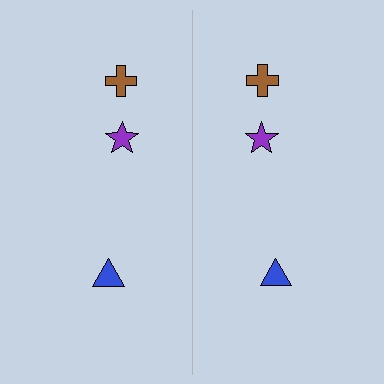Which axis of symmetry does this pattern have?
The pattern has a vertical axis of symmetry running through the center of the image.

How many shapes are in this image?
There are 6 shapes in this image.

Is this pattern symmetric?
Yes, this pattern has bilateral (reflection) symmetry.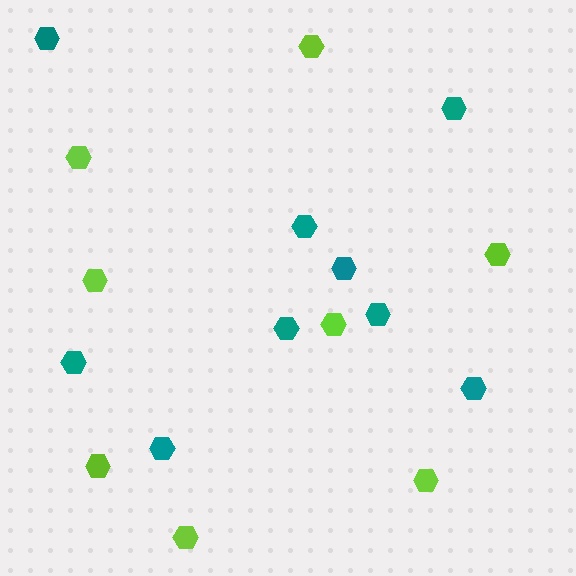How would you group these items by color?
There are 2 groups: one group of teal hexagons (9) and one group of lime hexagons (8).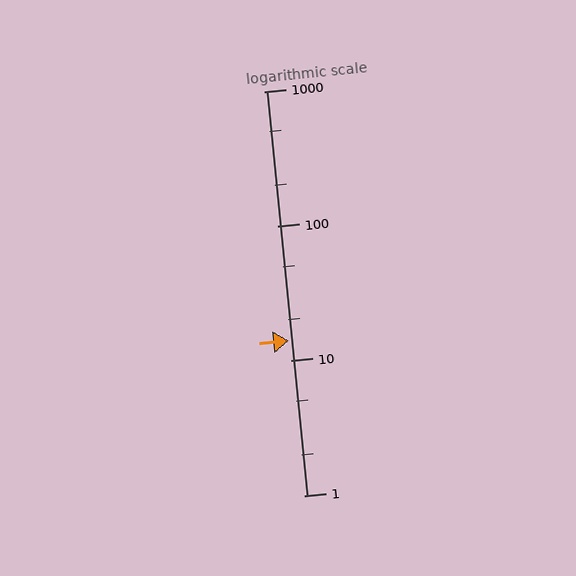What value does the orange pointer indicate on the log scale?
The pointer indicates approximately 14.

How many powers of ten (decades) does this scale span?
The scale spans 3 decades, from 1 to 1000.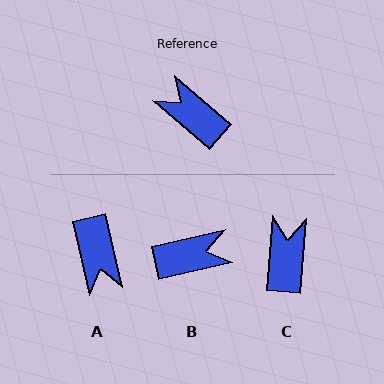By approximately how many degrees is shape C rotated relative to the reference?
Approximately 54 degrees clockwise.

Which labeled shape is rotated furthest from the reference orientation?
A, about 144 degrees away.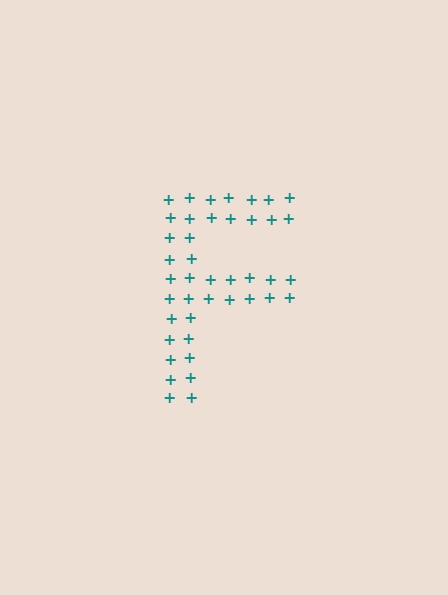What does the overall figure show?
The overall figure shows the letter F.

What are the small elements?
The small elements are plus signs.